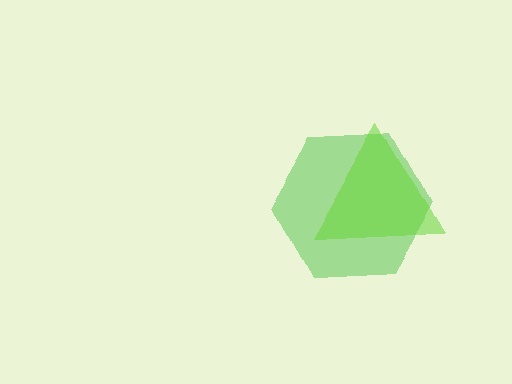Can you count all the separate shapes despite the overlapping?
Yes, there are 2 separate shapes.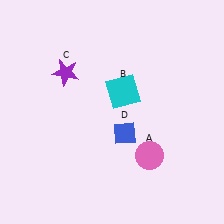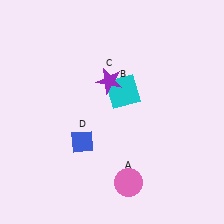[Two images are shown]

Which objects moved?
The objects that moved are: the pink circle (A), the purple star (C), the blue diamond (D).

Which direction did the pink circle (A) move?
The pink circle (A) moved down.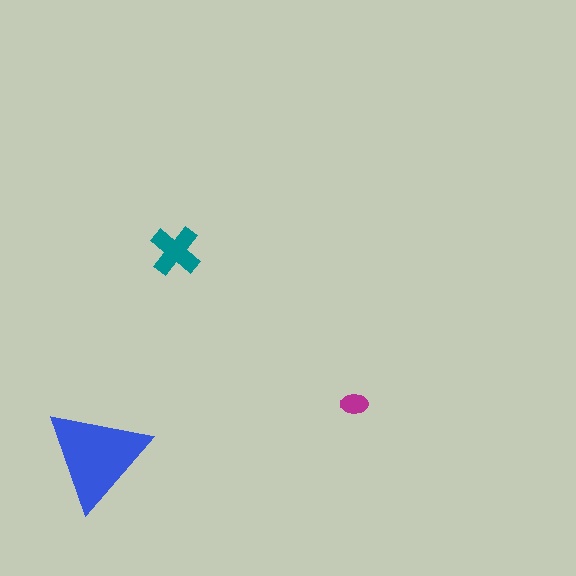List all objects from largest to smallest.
The blue triangle, the teal cross, the magenta ellipse.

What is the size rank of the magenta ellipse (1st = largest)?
3rd.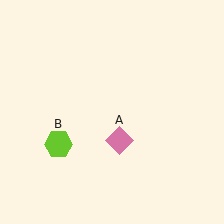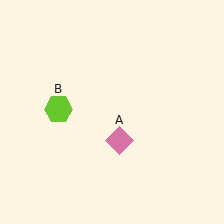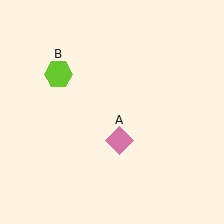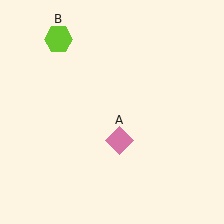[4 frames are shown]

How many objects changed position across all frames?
1 object changed position: lime hexagon (object B).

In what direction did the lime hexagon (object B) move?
The lime hexagon (object B) moved up.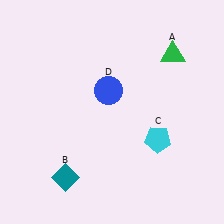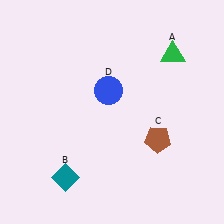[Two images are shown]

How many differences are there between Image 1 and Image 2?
There is 1 difference between the two images.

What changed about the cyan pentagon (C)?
In Image 1, C is cyan. In Image 2, it changed to brown.